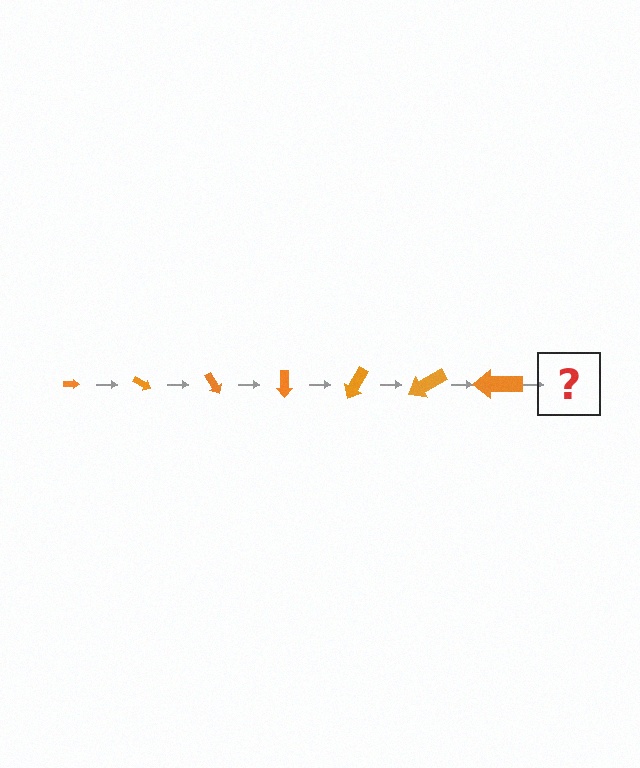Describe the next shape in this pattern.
It should be an arrow, larger than the previous one and rotated 210 degrees from the start.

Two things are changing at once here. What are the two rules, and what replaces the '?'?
The two rules are that the arrow grows larger each step and it rotates 30 degrees each step. The '?' should be an arrow, larger than the previous one and rotated 210 degrees from the start.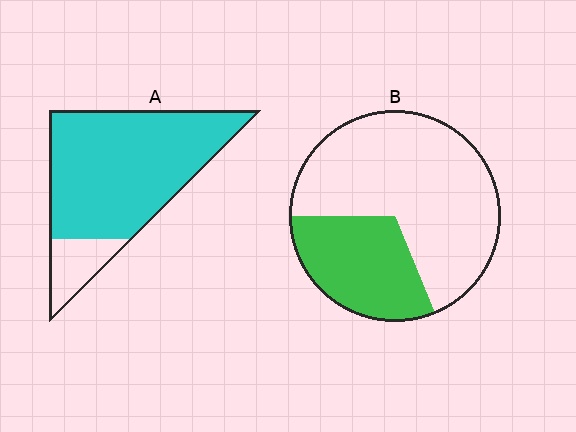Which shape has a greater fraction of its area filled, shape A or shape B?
Shape A.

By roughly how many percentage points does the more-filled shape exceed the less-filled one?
By roughly 55 percentage points (A over B).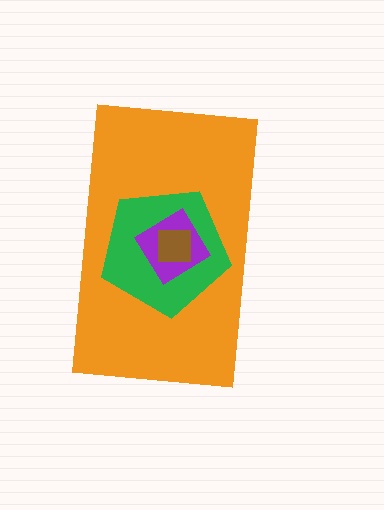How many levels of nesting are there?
4.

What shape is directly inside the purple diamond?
The brown square.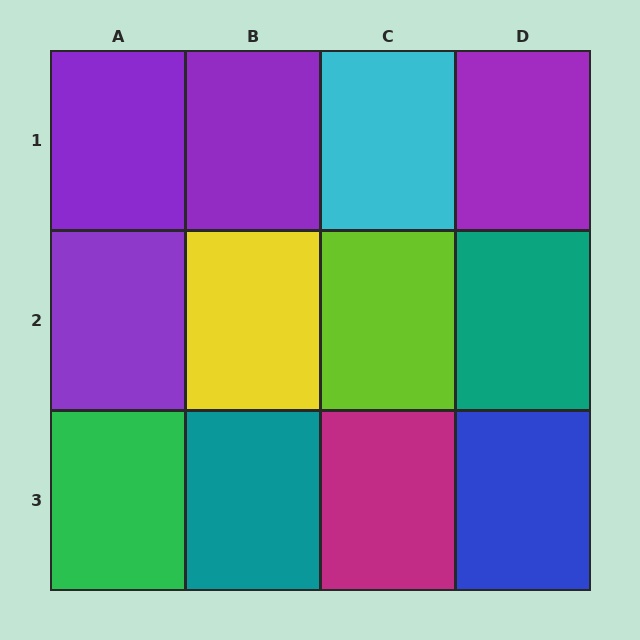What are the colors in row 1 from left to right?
Purple, purple, cyan, purple.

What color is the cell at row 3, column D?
Blue.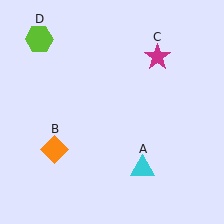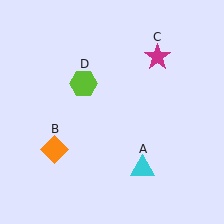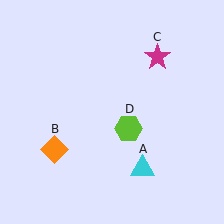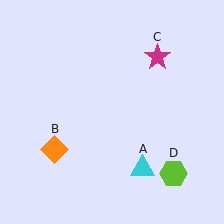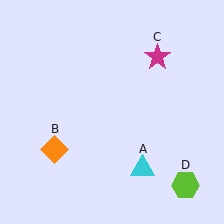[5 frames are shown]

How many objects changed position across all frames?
1 object changed position: lime hexagon (object D).